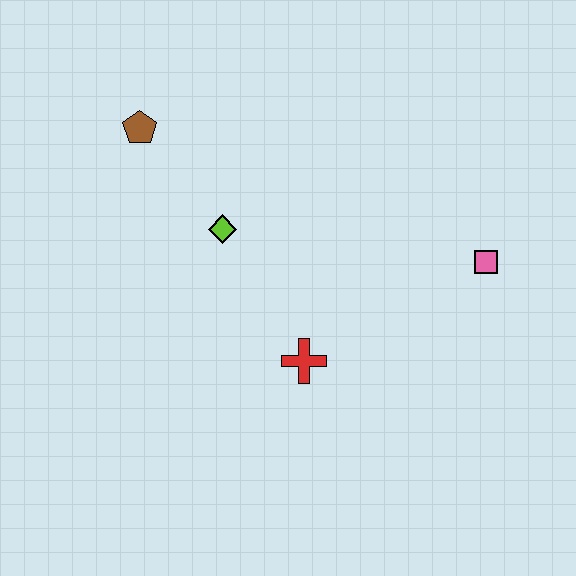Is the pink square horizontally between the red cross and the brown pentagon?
No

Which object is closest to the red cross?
The lime diamond is closest to the red cross.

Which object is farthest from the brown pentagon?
The pink square is farthest from the brown pentagon.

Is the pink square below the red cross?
No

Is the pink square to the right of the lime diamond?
Yes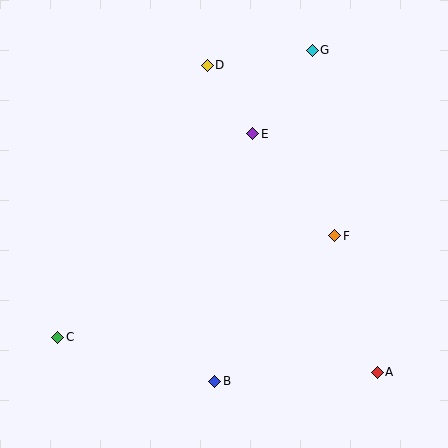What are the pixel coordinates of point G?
Point G is at (312, 50).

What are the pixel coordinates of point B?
Point B is at (215, 381).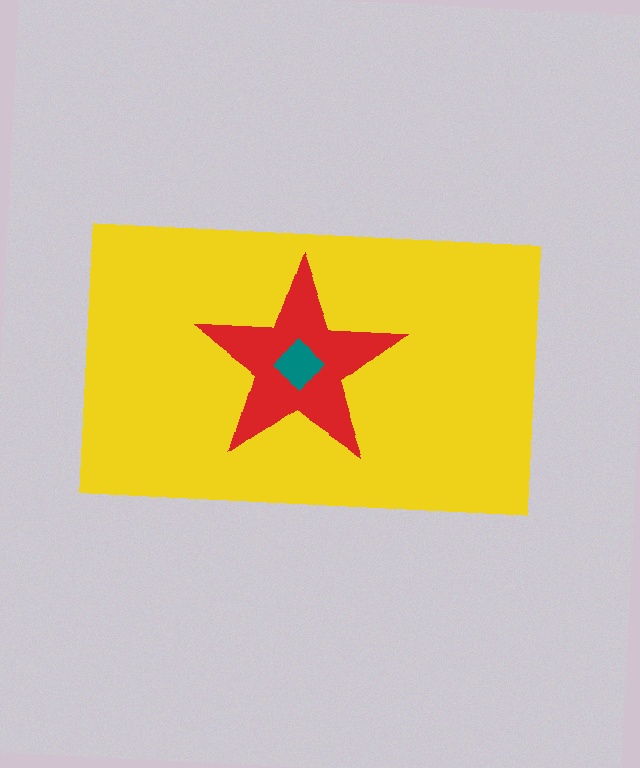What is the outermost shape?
The yellow rectangle.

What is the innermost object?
The teal diamond.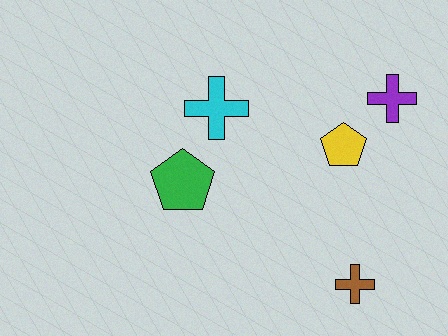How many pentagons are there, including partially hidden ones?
There are 2 pentagons.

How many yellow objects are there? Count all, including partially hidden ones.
There is 1 yellow object.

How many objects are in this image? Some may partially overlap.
There are 5 objects.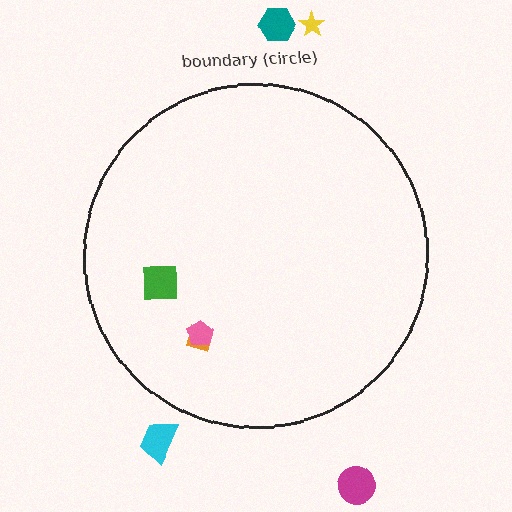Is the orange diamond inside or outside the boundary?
Inside.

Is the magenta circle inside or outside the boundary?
Outside.